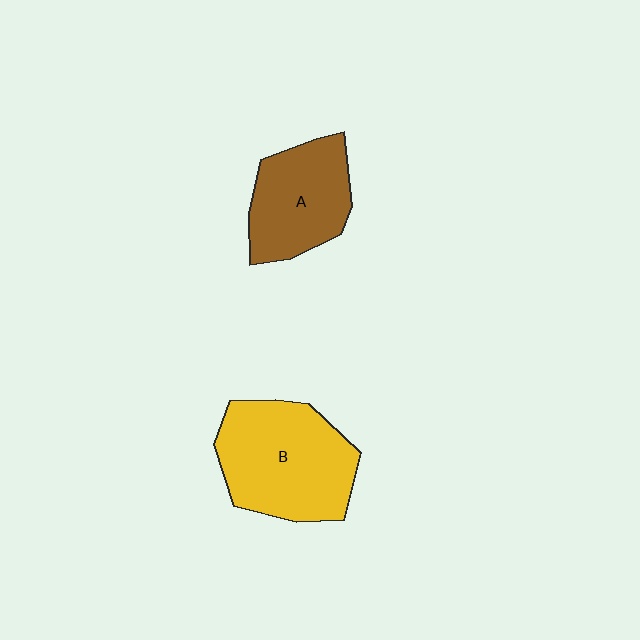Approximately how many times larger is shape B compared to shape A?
Approximately 1.4 times.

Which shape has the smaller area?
Shape A (brown).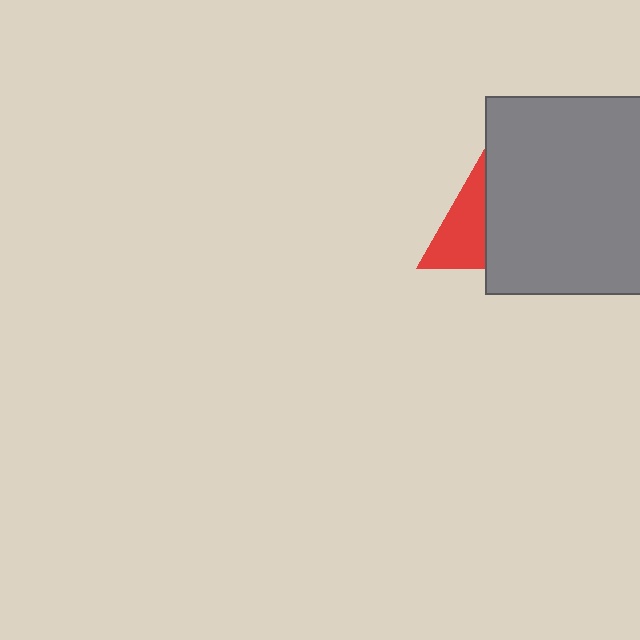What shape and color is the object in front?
The object in front is a gray square.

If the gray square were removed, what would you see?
You would see the complete red triangle.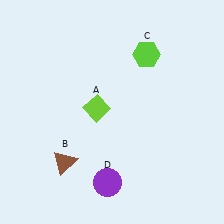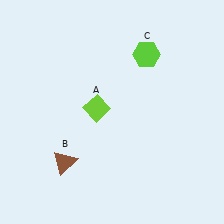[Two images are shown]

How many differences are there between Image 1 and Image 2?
There is 1 difference between the two images.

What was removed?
The purple circle (D) was removed in Image 2.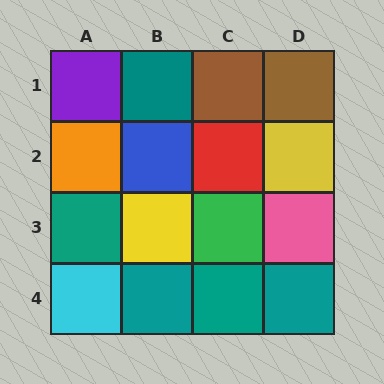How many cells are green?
1 cell is green.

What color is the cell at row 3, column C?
Green.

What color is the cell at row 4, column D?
Teal.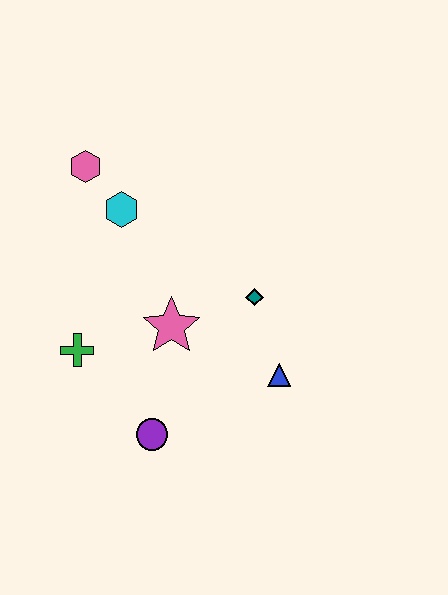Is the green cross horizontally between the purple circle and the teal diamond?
No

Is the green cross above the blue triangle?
Yes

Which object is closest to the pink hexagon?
The cyan hexagon is closest to the pink hexagon.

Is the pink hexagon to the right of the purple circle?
No